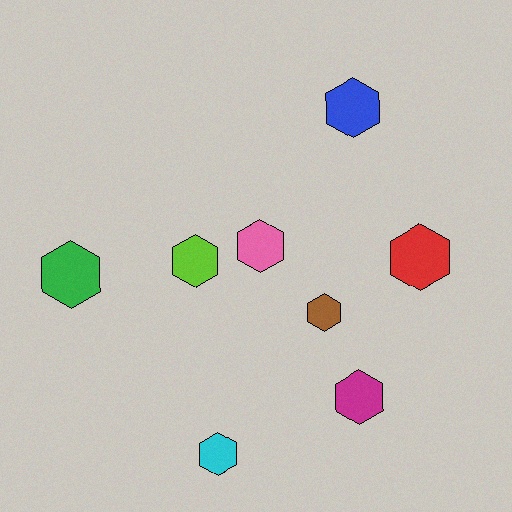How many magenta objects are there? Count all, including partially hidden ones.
There is 1 magenta object.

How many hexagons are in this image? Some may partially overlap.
There are 8 hexagons.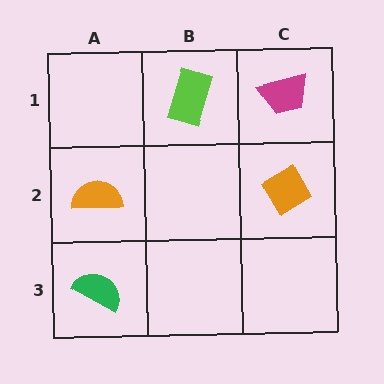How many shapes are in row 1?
2 shapes.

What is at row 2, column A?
An orange semicircle.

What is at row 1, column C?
A magenta trapezoid.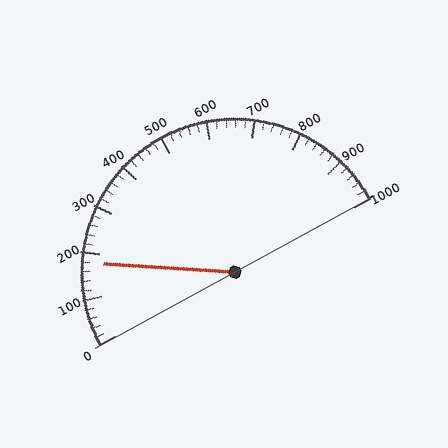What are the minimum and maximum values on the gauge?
The gauge ranges from 0 to 1000.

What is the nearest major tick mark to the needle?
The nearest major tick mark is 200.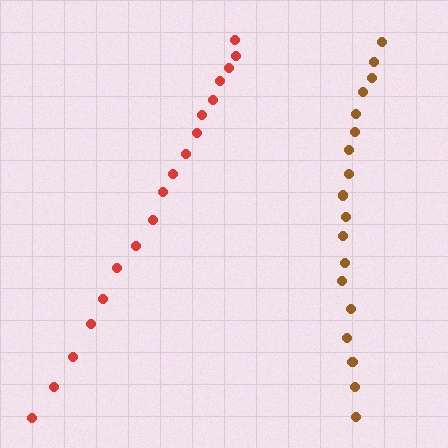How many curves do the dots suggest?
There are 2 distinct paths.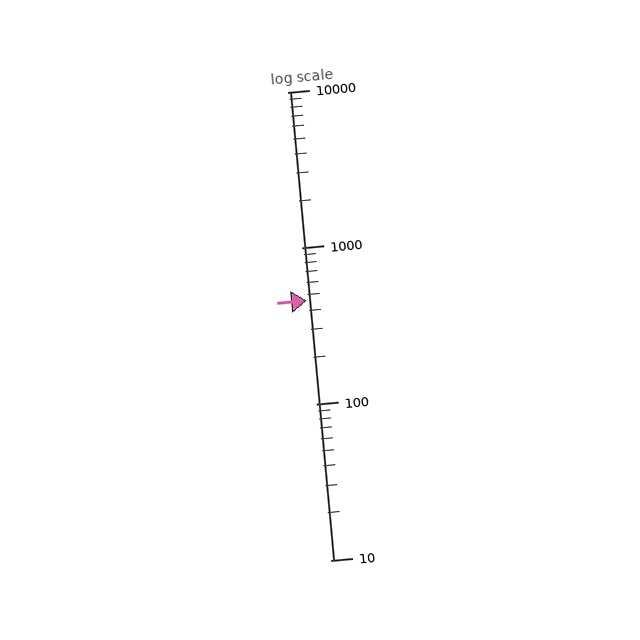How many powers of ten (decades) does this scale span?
The scale spans 3 decades, from 10 to 10000.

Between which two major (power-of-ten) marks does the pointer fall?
The pointer is between 100 and 1000.